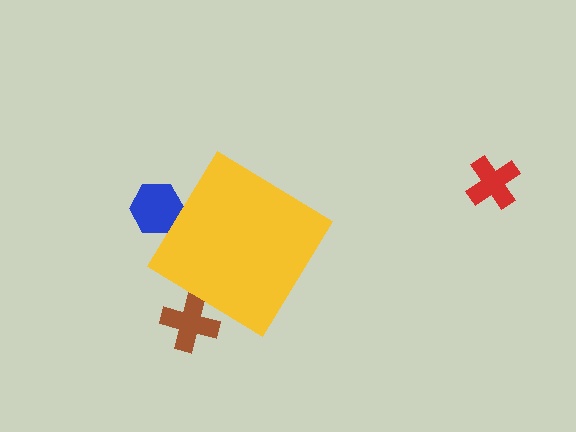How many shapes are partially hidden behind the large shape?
2 shapes are partially hidden.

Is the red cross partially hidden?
No, the red cross is fully visible.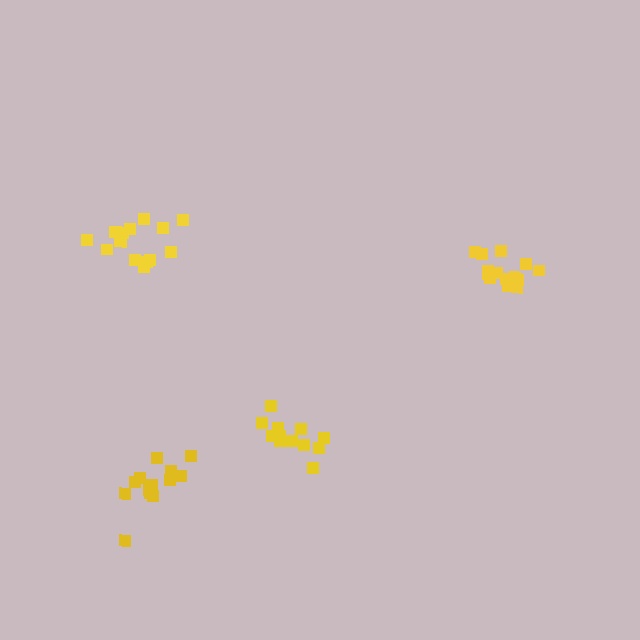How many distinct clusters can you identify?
There are 4 distinct clusters.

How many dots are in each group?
Group 1: 13 dots, Group 2: 15 dots, Group 3: 15 dots, Group 4: 12 dots (55 total).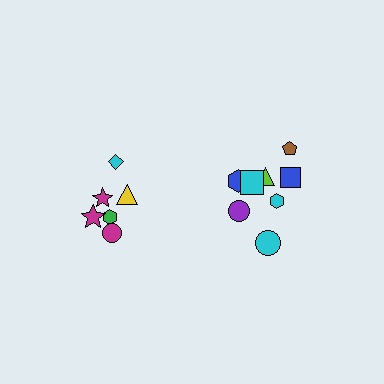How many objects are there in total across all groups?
There are 14 objects.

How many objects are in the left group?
There are 6 objects.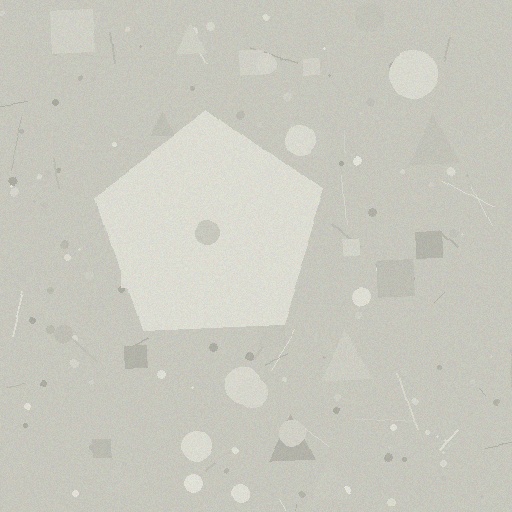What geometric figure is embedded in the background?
A pentagon is embedded in the background.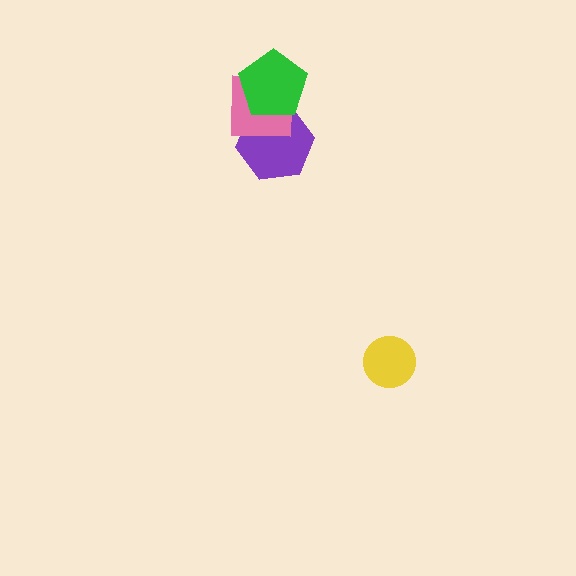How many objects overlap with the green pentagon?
2 objects overlap with the green pentagon.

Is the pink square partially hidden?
Yes, it is partially covered by another shape.